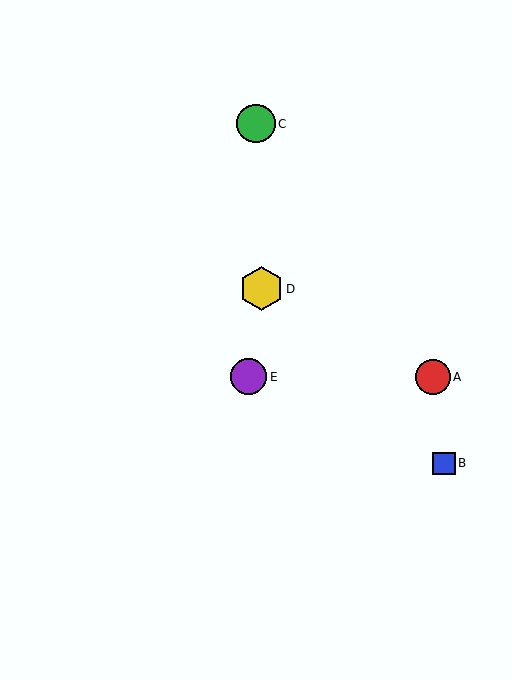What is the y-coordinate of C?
Object C is at y≈124.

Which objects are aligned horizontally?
Objects A, E are aligned horizontally.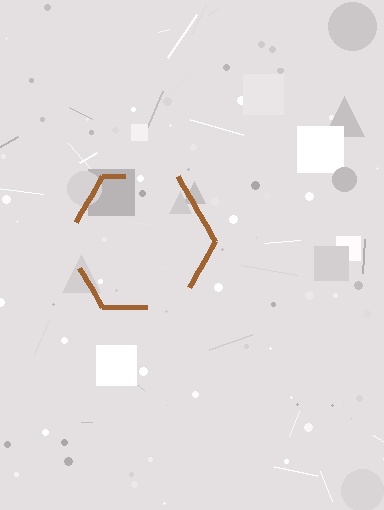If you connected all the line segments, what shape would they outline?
They would outline a hexagon.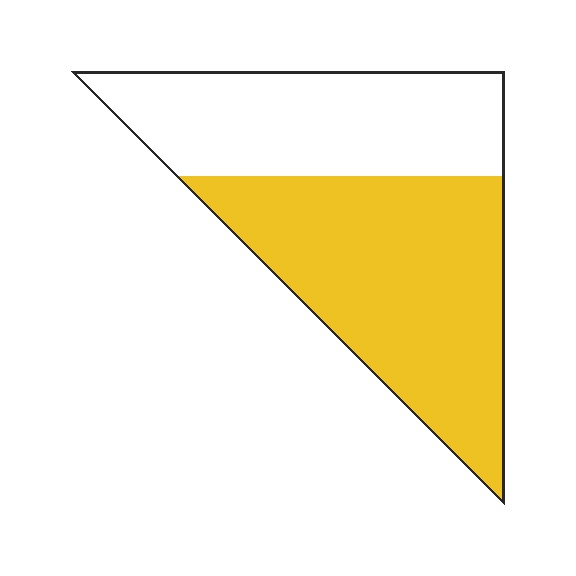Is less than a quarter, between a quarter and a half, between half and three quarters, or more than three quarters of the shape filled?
Between half and three quarters.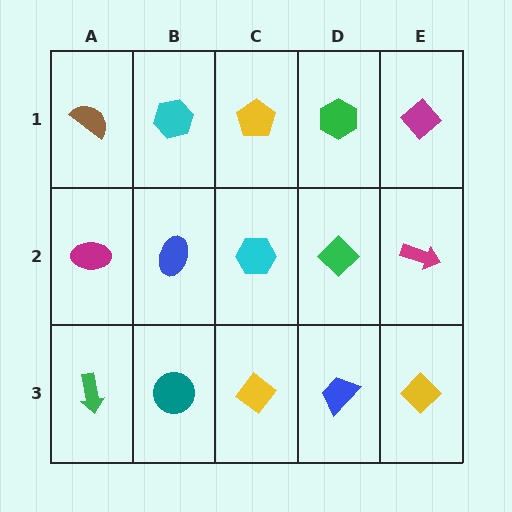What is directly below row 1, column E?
A magenta arrow.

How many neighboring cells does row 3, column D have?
3.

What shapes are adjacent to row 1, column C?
A cyan hexagon (row 2, column C), a cyan hexagon (row 1, column B), a green hexagon (row 1, column D).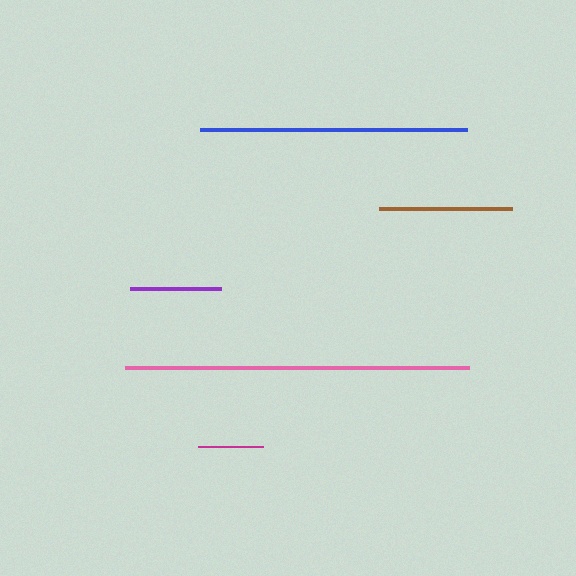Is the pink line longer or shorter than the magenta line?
The pink line is longer than the magenta line.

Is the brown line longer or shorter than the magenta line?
The brown line is longer than the magenta line.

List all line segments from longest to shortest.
From longest to shortest: pink, blue, brown, purple, magenta.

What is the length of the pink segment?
The pink segment is approximately 344 pixels long.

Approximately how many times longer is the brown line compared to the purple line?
The brown line is approximately 1.5 times the length of the purple line.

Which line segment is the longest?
The pink line is the longest at approximately 344 pixels.